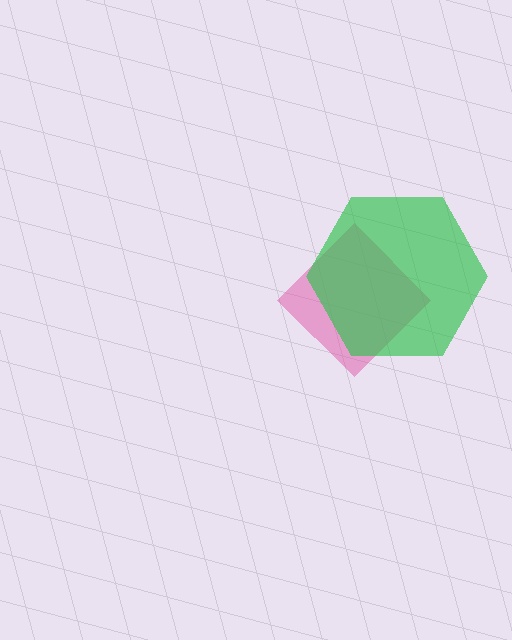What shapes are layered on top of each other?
The layered shapes are: a pink diamond, a green hexagon.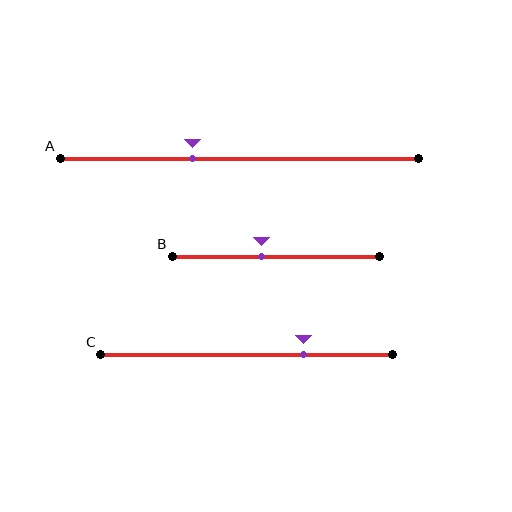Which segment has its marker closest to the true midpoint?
Segment B has its marker closest to the true midpoint.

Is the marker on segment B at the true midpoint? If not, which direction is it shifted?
No, the marker on segment B is shifted to the left by about 7% of the segment length.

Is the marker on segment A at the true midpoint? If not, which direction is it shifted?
No, the marker on segment A is shifted to the left by about 13% of the segment length.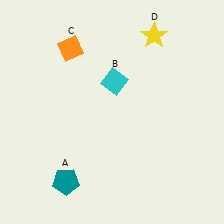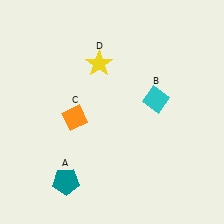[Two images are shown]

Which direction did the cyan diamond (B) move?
The cyan diamond (B) moved right.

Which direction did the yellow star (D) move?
The yellow star (D) moved left.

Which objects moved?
The objects that moved are: the cyan diamond (B), the orange diamond (C), the yellow star (D).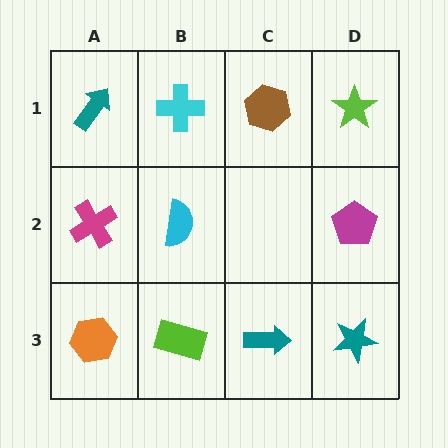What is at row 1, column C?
A brown hexagon.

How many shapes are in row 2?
3 shapes.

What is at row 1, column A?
A teal arrow.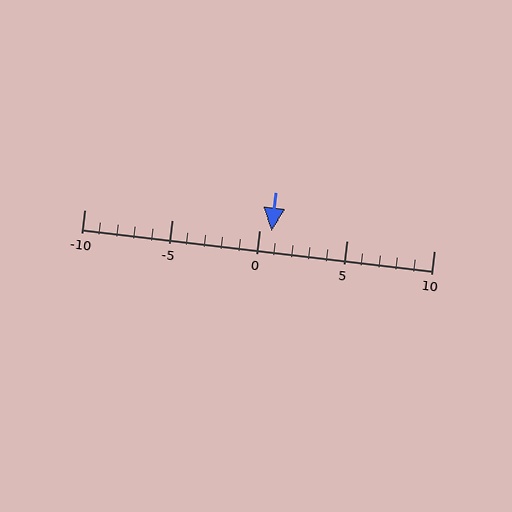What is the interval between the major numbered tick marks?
The major tick marks are spaced 5 units apart.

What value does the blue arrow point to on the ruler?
The blue arrow points to approximately 1.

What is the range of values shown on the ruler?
The ruler shows values from -10 to 10.